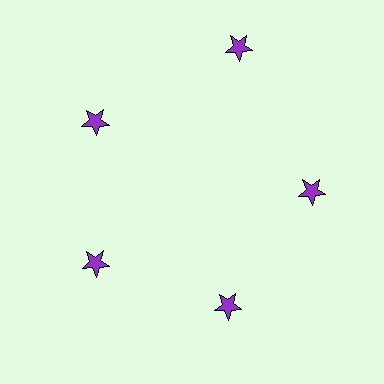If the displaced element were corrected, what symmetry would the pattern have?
It would have 5-fold rotational symmetry — the pattern would map onto itself every 72 degrees.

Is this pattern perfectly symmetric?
No. The 5 purple stars are arranged in a ring, but one element near the 1 o'clock position is pushed outward from the center, breaking the 5-fold rotational symmetry.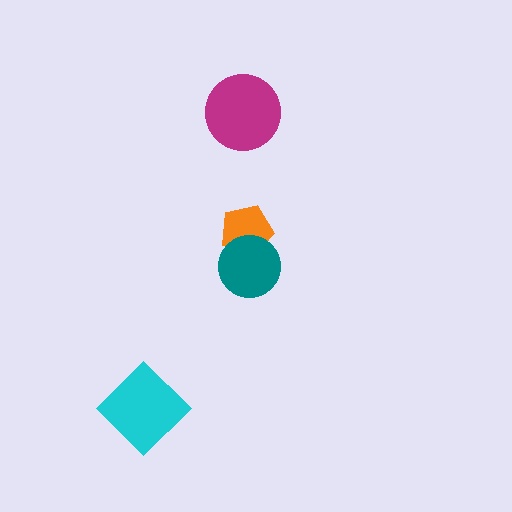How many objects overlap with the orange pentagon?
1 object overlaps with the orange pentagon.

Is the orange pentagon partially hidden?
Yes, it is partially covered by another shape.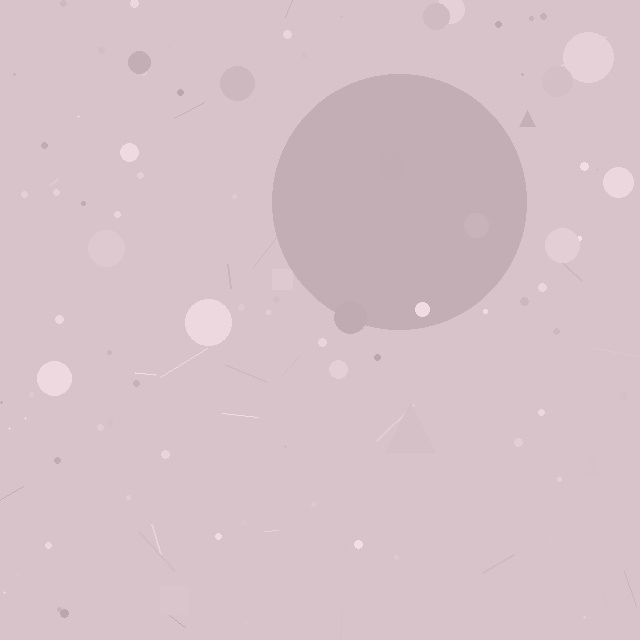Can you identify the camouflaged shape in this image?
The camouflaged shape is a circle.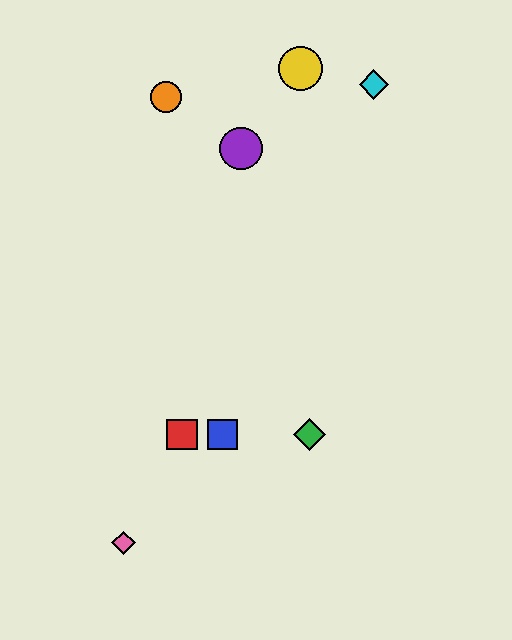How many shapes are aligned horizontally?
3 shapes (the red square, the blue square, the green diamond) are aligned horizontally.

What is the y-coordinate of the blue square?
The blue square is at y≈434.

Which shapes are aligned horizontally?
The red square, the blue square, the green diamond are aligned horizontally.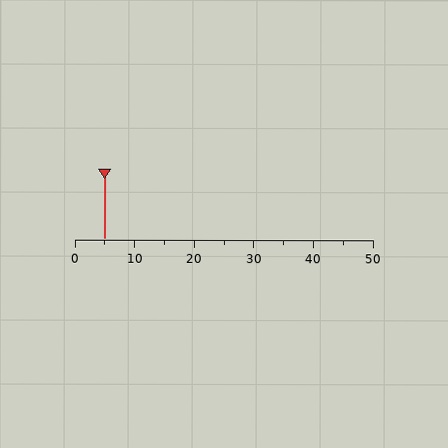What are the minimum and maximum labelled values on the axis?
The axis runs from 0 to 50.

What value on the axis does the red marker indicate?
The marker indicates approximately 5.